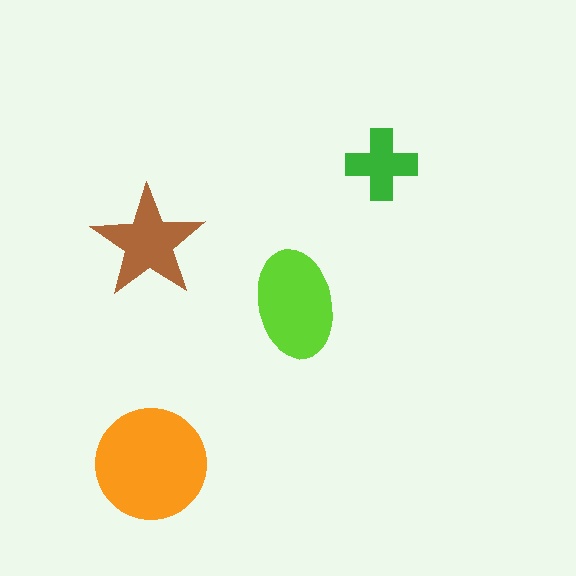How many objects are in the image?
There are 4 objects in the image.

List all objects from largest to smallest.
The orange circle, the lime ellipse, the brown star, the green cross.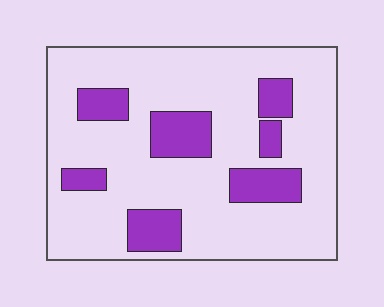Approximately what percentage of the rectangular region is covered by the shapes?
Approximately 20%.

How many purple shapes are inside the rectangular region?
7.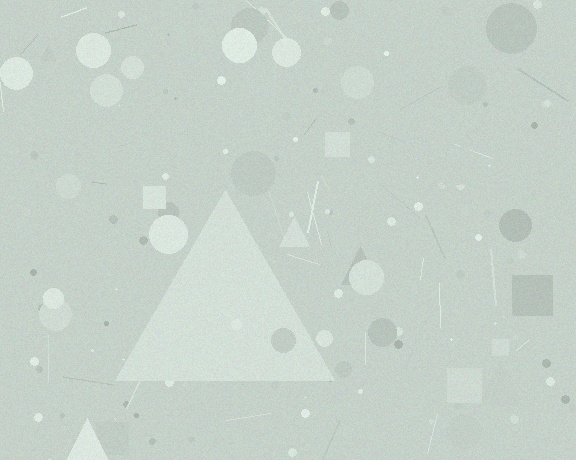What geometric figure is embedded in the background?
A triangle is embedded in the background.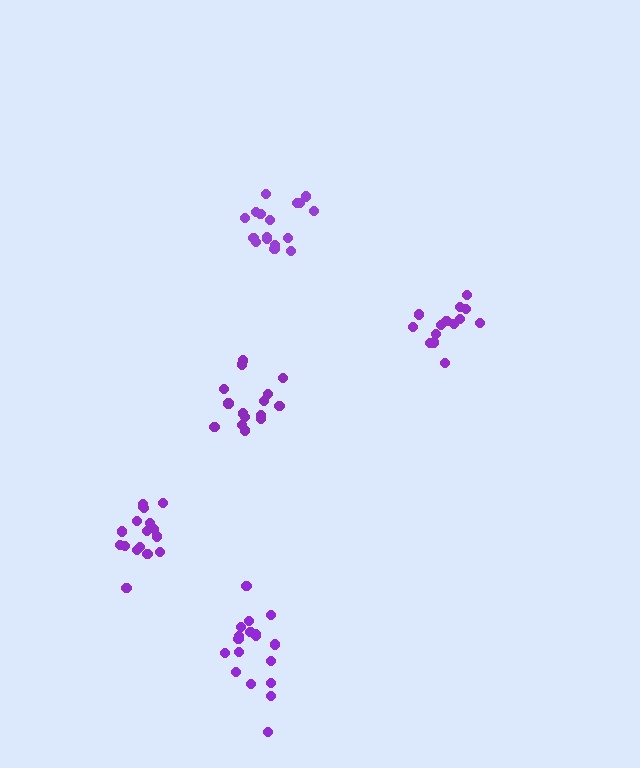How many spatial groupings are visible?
There are 5 spatial groupings.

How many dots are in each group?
Group 1: 17 dots, Group 2: 15 dots, Group 3: 18 dots, Group 4: 14 dots, Group 5: 18 dots (82 total).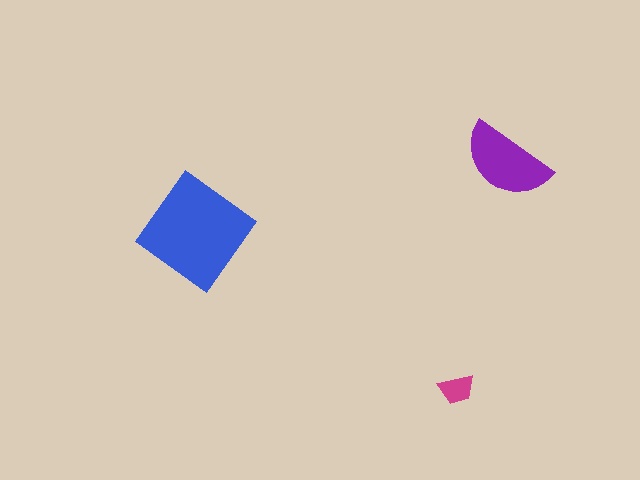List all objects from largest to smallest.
The blue diamond, the purple semicircle, the magenta trapezoid.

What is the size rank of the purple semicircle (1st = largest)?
2nd.